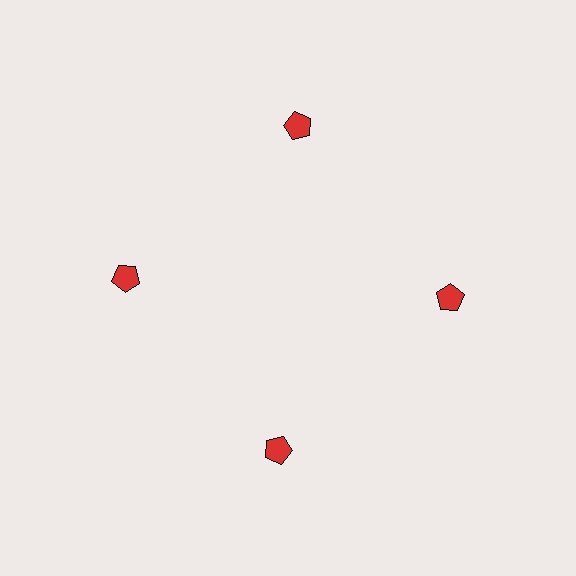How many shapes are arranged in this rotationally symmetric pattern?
There are 4 shapes, arranged in 4 groups of 1.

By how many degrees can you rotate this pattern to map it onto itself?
The pattern maps onto itself every 90 degrees of rotation.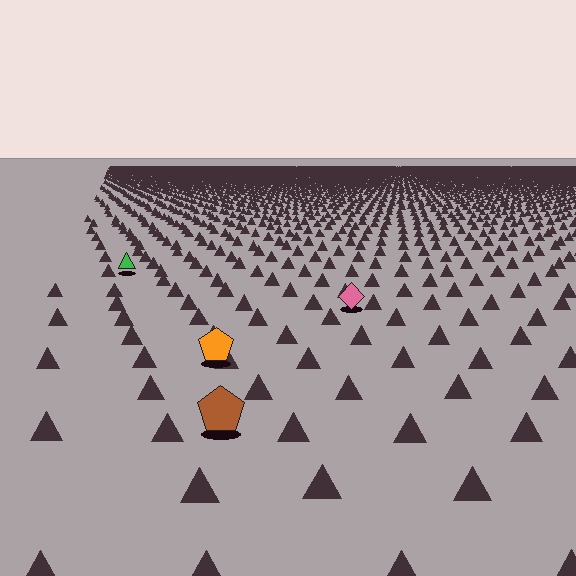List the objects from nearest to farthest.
From nearest to farthest: the brown pentagon, the orange pentagon, the pink diamond, the green triangle.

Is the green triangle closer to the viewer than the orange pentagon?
No. The orange pentagon is closer — you can tell from the texture gradient: the ground texture is coarser near it.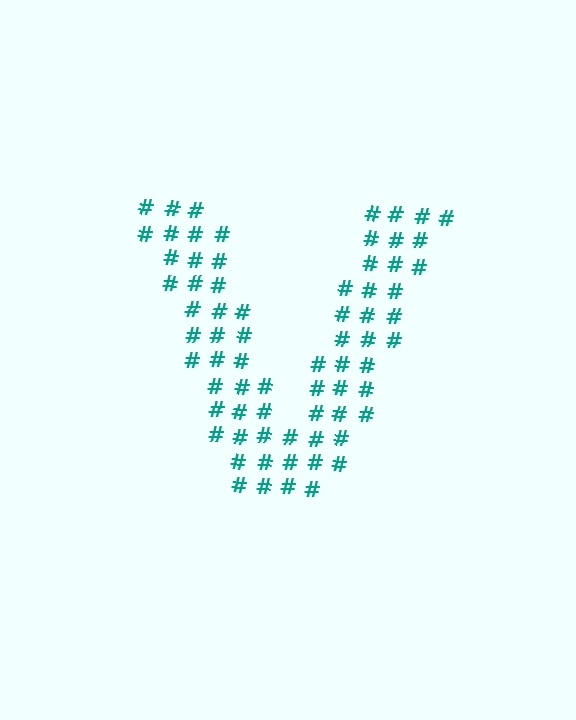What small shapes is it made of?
It is made of small hash symbols.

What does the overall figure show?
The overall figure shows the letter V.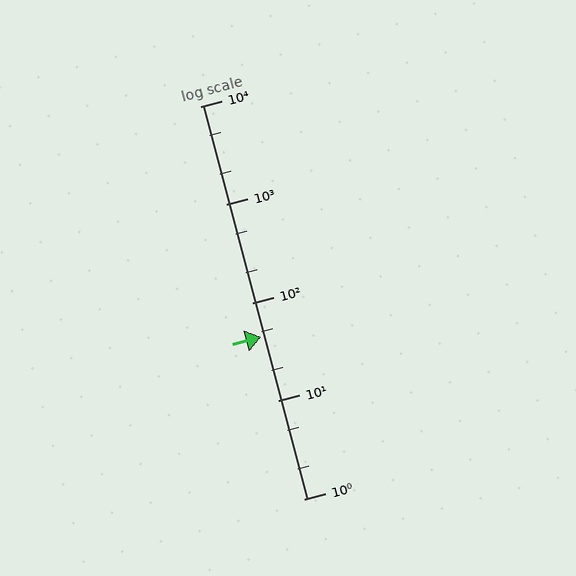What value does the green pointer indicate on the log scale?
The pointer indicates approximately 45.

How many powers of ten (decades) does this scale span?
The scale spans 4 decades, from 1 to 10000.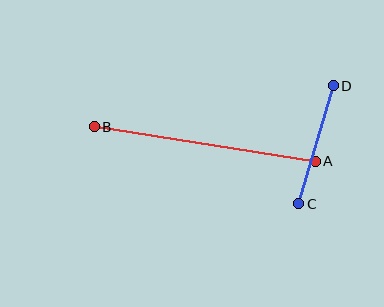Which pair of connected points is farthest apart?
Points A and B are farthest apart.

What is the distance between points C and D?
The distance is approximately 123 pixels.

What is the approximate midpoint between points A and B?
The midpoint is at approximately (205, 144) pixels.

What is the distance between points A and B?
The distance is approximately 224 pixels.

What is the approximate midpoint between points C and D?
The midpoint is at approximately (316, 145) pixels.